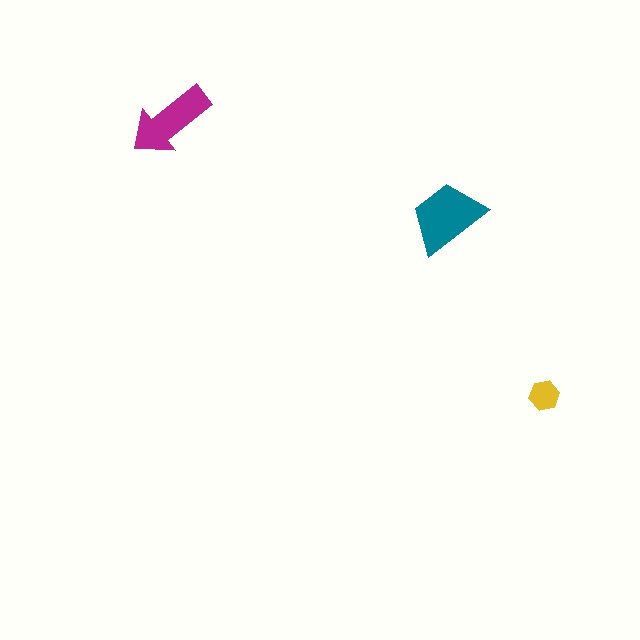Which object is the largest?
The teal trapezoid.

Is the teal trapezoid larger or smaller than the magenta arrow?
Larger.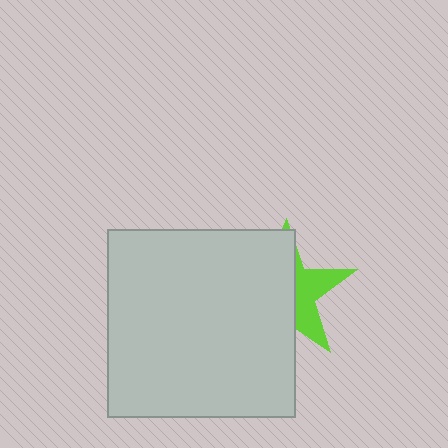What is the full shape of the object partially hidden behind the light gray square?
The partially hidden object is a lime star.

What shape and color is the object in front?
The object in front is a light gray square.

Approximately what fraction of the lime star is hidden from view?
Roughly 62% of the lime star is hidden behind the light gray square.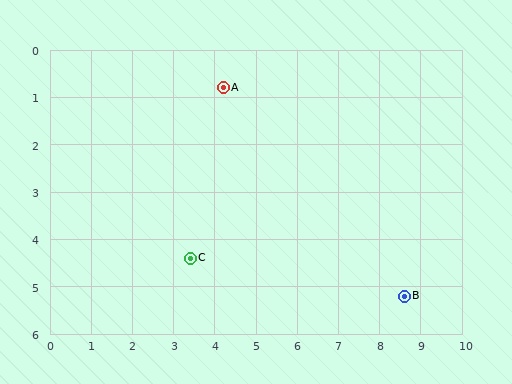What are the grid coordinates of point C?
Point C is at approximately (3.4, 4.4).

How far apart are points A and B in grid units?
Points A and B are about 6.2 grid units apart.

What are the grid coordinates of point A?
Point A is at approximately (4.2, 0.8).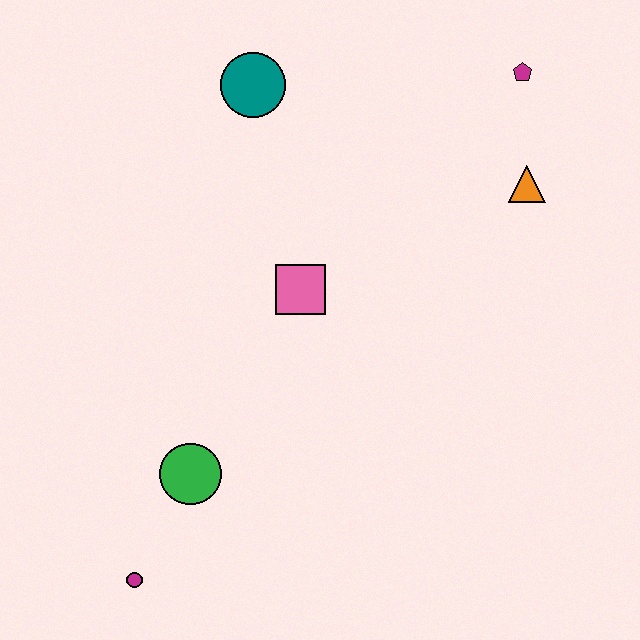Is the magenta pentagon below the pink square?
No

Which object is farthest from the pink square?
The magenta circle is farthest from the pink square.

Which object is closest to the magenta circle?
The green circle is closest to the magenta circle.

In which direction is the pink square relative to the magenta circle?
The pink square is above the magenta circle.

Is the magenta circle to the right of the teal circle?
No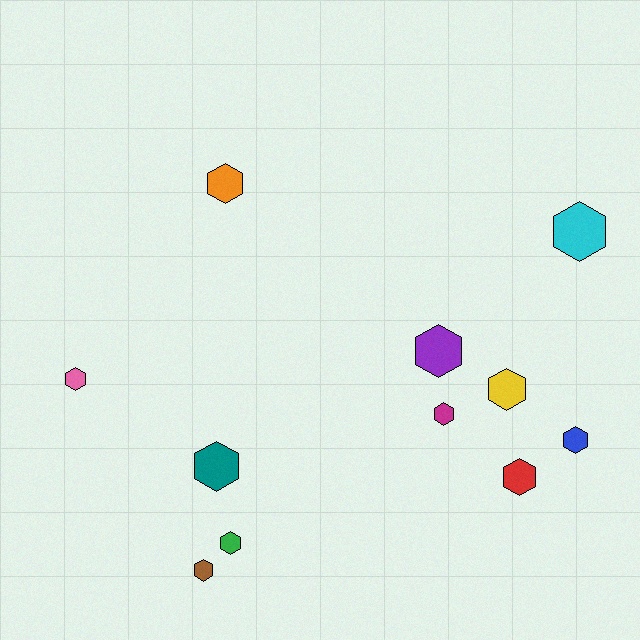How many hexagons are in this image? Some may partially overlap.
There are 11 hexagons.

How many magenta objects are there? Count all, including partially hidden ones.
There is 1 magenta object.